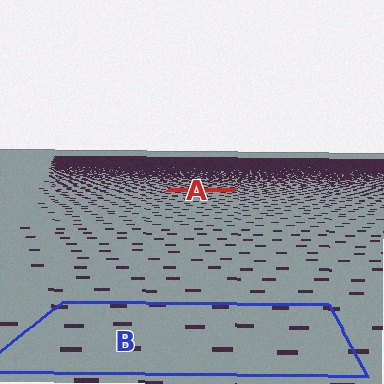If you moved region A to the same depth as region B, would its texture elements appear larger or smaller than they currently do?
They would appear larger. At a closer depth, the same texture elements are projected at a bigger on-screen size.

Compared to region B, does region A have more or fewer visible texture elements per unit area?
Region A has more texture elements per unit area — they are packed more densely because it is farther away.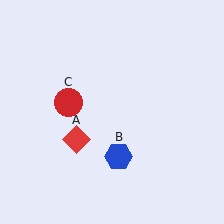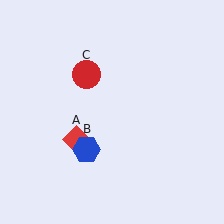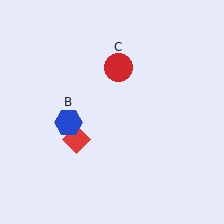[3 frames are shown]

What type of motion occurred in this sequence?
The blue hexagon (object B), red circle (object C) rotated clockwise around the center of the scene.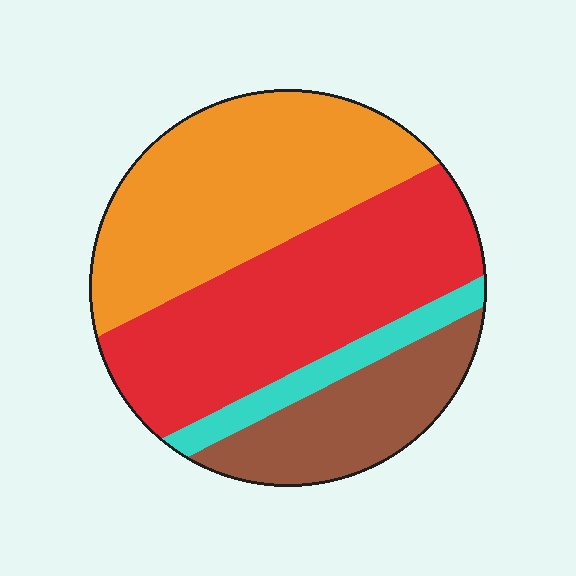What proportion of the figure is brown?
Brown covers around 20% of the figure.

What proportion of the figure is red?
Red takes up about three eighths (3/8) of the figure.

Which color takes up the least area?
Cyan, at roughly 10%.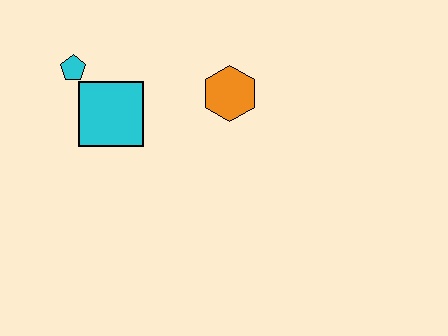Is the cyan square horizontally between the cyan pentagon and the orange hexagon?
Yes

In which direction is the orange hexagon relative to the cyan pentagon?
The orange hexagon is to the right of the cyan pentagon.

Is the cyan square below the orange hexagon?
Yes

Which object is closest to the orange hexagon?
The cyan square is closest to the orange hexagon.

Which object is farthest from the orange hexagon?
The cyan pentagon is farthest from the orange hexagon.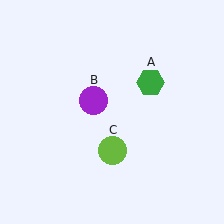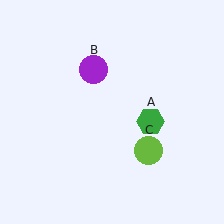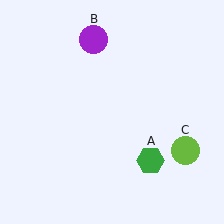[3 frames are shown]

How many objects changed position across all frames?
3 objects changed position: green hexagon (object A), purple circle (object B), lime circle (object C).